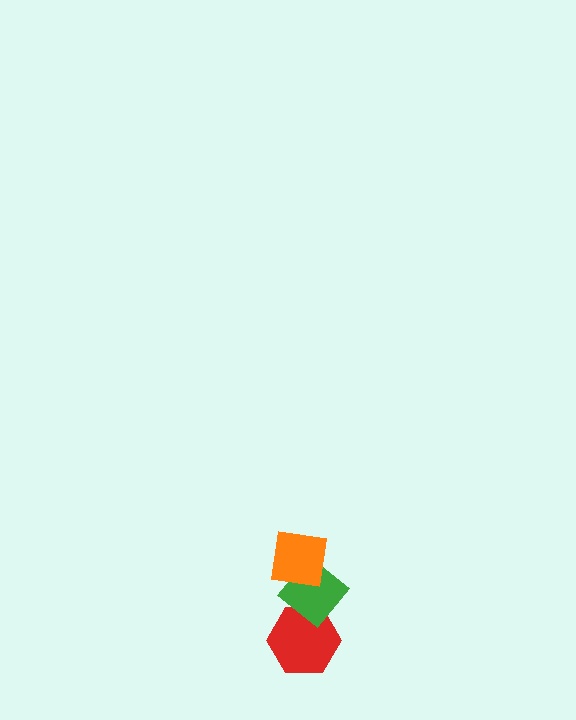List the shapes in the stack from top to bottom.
From top to bottom: the orange square, the green diamond, the red hexagon.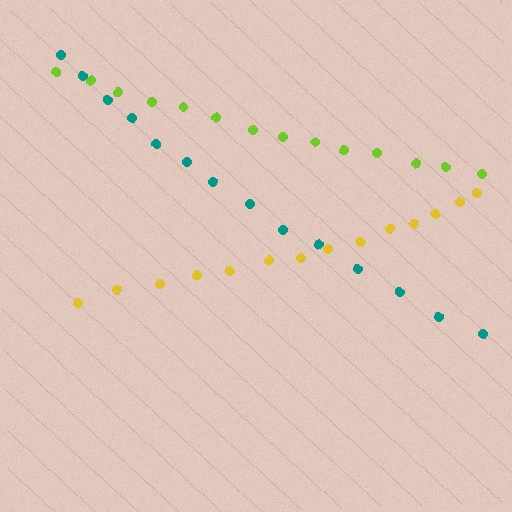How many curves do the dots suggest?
There are 3 distinct paths.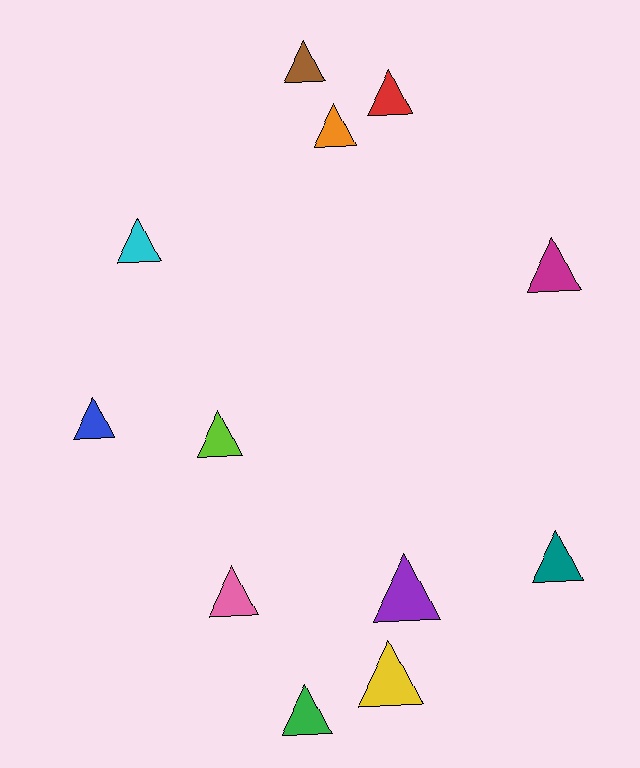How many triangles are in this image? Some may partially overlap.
There are 12 triangles.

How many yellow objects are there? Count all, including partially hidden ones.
There is 1 yellow object.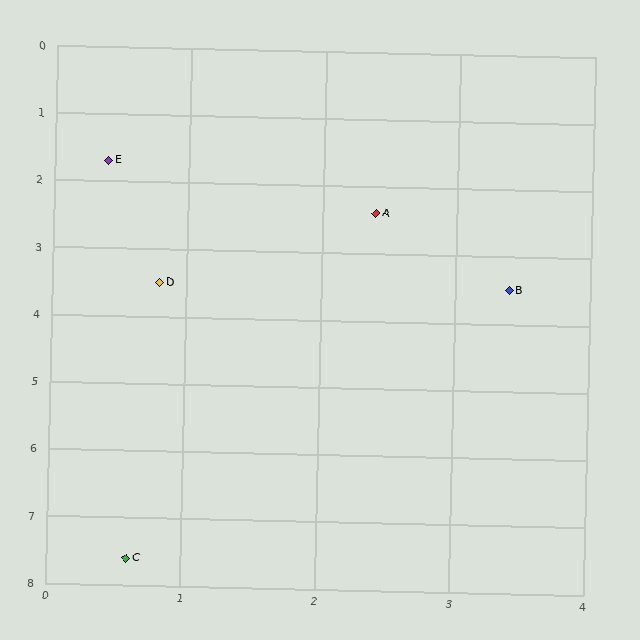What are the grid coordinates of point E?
Point E is at approximately (0.4, 1.7).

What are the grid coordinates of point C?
Point C is at approximately (0.6, 7.6).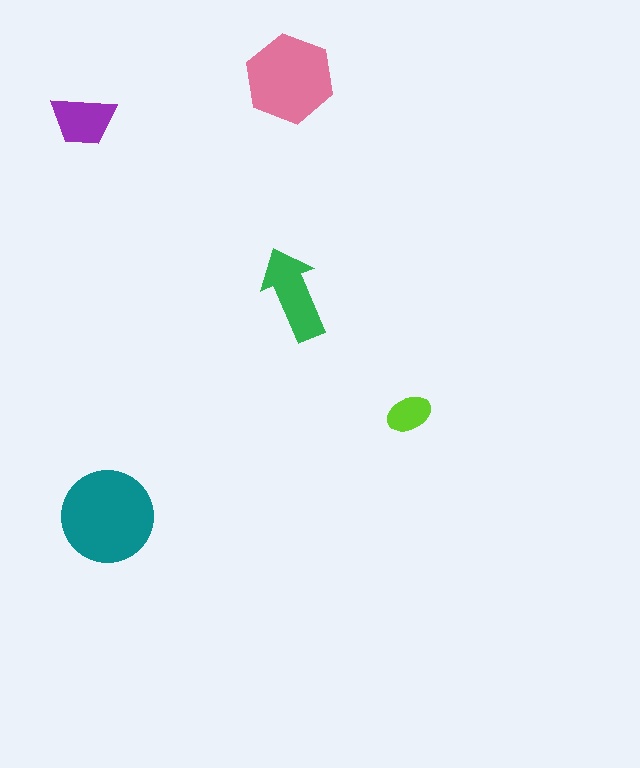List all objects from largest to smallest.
The teal circle, the pink hexagon, the green arrow, the purple trapezoid, the lime ellipse.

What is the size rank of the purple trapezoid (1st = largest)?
4th.